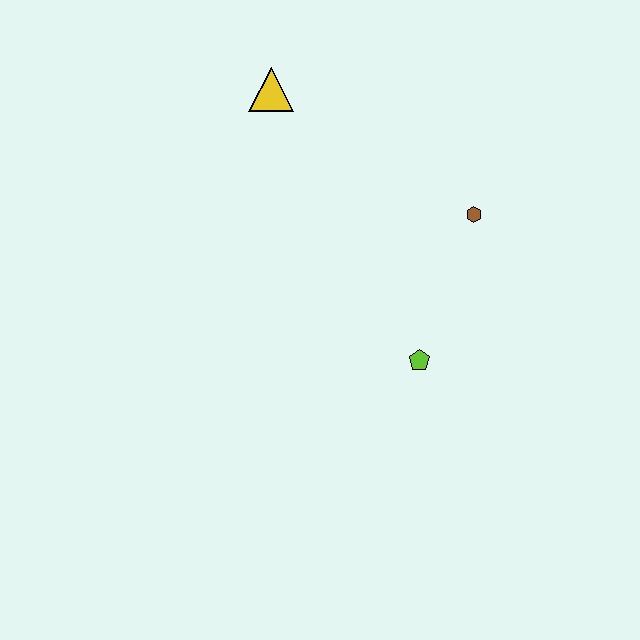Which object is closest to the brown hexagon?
The lime pentagon is closest to the brown hexagon.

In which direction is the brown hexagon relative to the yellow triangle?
The brown hexagon is to the right of the yellow triangle.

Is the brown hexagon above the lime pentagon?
Yes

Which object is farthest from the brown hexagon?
The yellow triangle is farthest from the brown hexagon.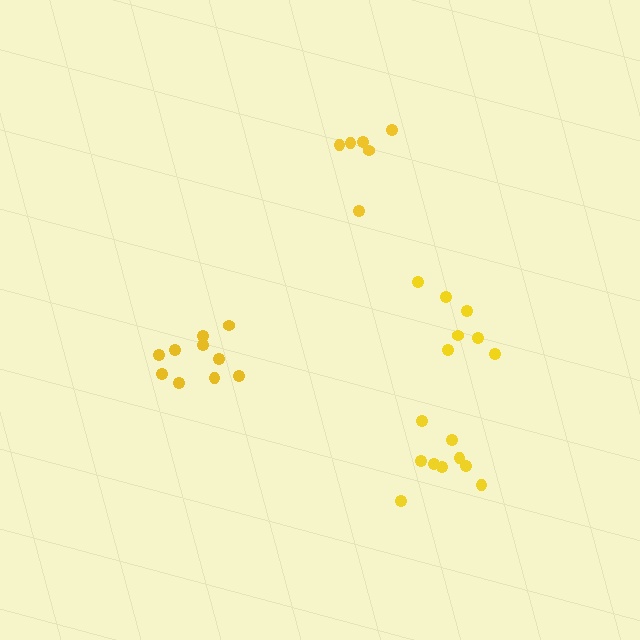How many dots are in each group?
Group 1: 7 dots, Group 2: 10 dots, Group 3: 6 dots, Group 4: 9 dots (32 total).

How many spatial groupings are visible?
There are 4 spatial groupings.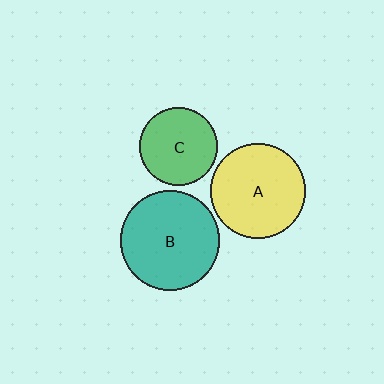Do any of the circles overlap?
No, none of the circles overlap.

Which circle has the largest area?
Circle B (teal).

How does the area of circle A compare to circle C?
Approximately 1.5 times.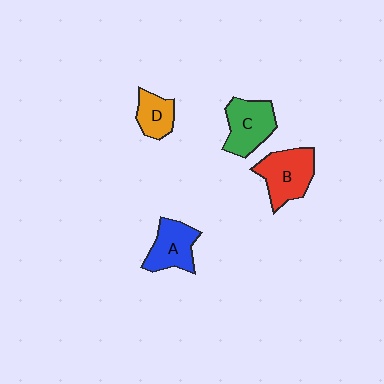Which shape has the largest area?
Shape B (red).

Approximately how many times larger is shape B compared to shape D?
Approximately 1.7 times.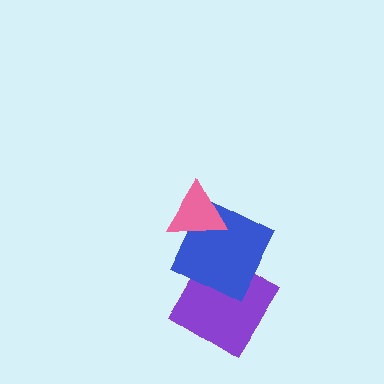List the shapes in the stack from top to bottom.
From top to bottom: the pink triangle, the blue square, the purple diamond.